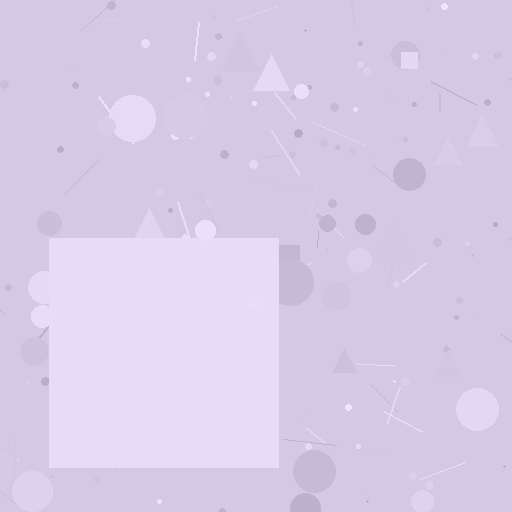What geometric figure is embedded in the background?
A square is embedded in the background.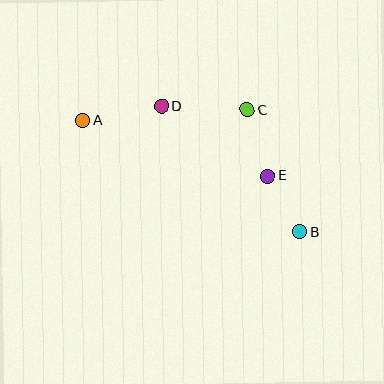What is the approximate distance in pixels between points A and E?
The distance between A and E is approximately 193 pixels.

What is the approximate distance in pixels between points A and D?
The distance between A and D is approximately 81 pixels.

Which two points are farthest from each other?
Points A and B are farthest from each other.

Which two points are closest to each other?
Points B and E are closest to each other.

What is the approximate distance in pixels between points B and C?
The distance between B and C is approximately 133 pixels.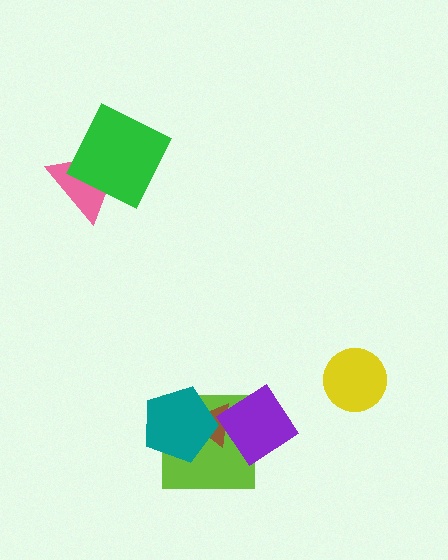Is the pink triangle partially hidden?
Yes, it is partially covered by another shape.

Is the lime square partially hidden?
Yes, it is partially covered by another shape.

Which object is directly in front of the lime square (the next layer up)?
The brown triangle is directly in front of the lime square.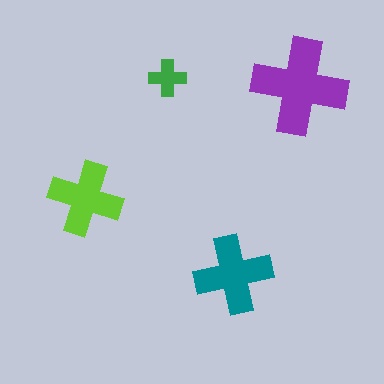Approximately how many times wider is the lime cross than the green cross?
About 2 times wider.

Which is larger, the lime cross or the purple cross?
The purple one.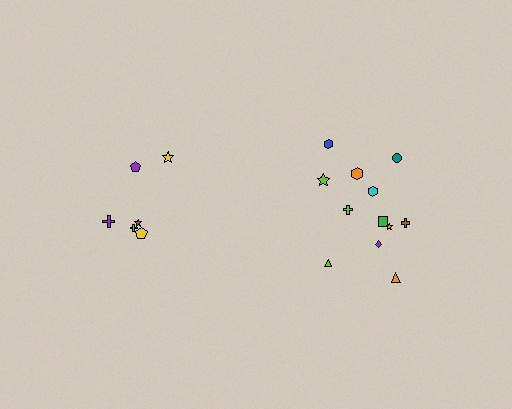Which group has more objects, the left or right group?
The right group.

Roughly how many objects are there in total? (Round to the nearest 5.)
Roughly 20 objects in total.